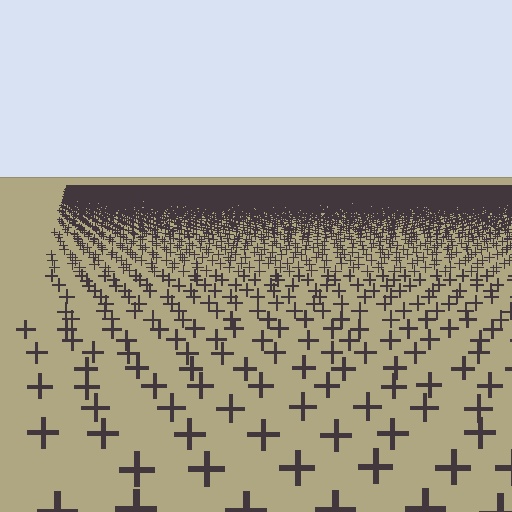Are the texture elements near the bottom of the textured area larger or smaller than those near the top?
Larger. Near the bottom, elements are closer to the viewer and appear at a bigger on-screen size.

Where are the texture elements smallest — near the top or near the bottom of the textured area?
Near the top.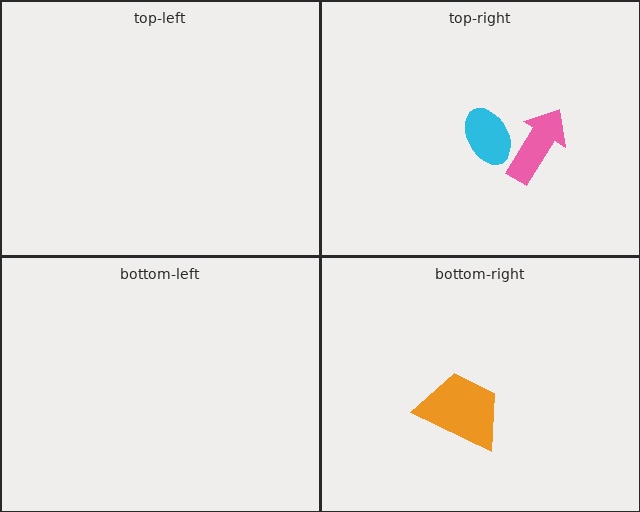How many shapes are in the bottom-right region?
1.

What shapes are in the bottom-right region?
The orange trapezoid.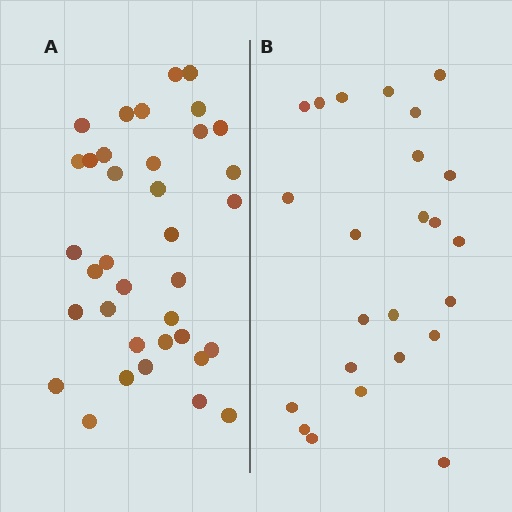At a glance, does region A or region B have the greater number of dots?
Region A (the left region) has more dots.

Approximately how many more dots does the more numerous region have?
Region A has roughly 12 or so more dots than region B.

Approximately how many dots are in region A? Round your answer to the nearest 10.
About 40 dots. (The exact count is 36, which rounds to 40.)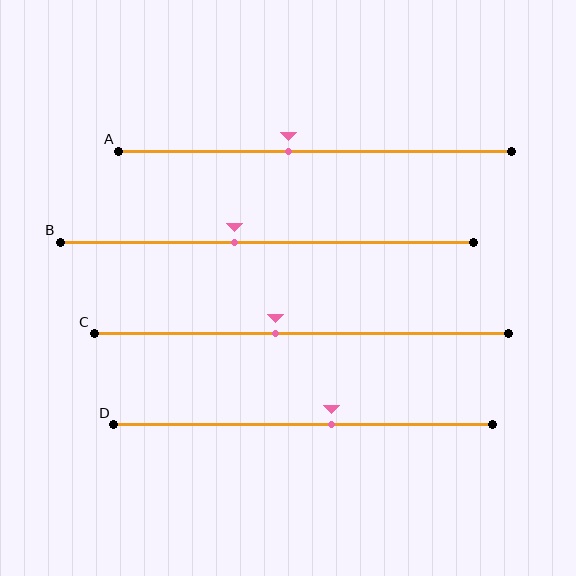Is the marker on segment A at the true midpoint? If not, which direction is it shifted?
No, the marker on segment A is shifted to the left by about 7% of the segment length.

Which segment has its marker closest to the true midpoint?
Segment C has its marker closest to the true midpoint.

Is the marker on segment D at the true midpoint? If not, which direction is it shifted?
No, the marker on segment D is shifted to the right by about 8% of the segment length.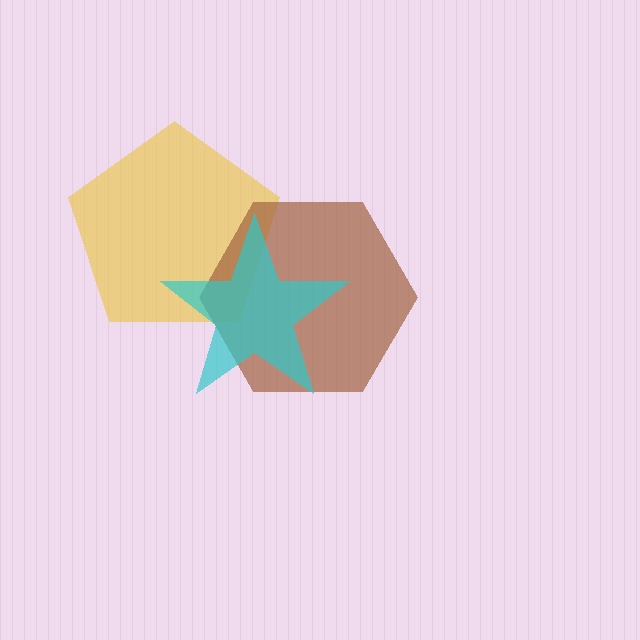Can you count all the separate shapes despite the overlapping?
Yes, there are 3 separate shapes.